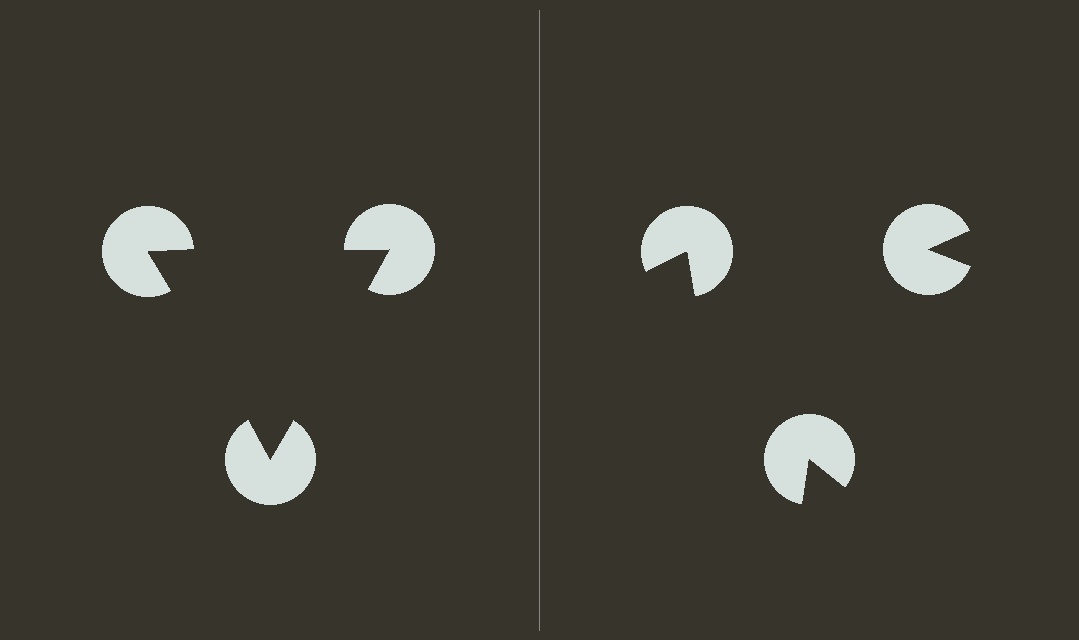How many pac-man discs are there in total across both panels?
6 — 3 on each side.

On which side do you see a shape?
An illusory triangle appears on the left side. On the right side the wedge cuts are rotated, so no coherent shape forms.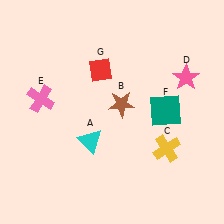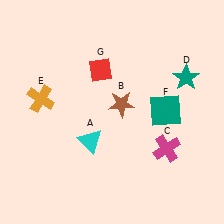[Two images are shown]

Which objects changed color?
C changed from yellow to magenta. D changed from pink to teal. E changed from pink to orange.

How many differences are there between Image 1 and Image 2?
There are 3 differences between the two images.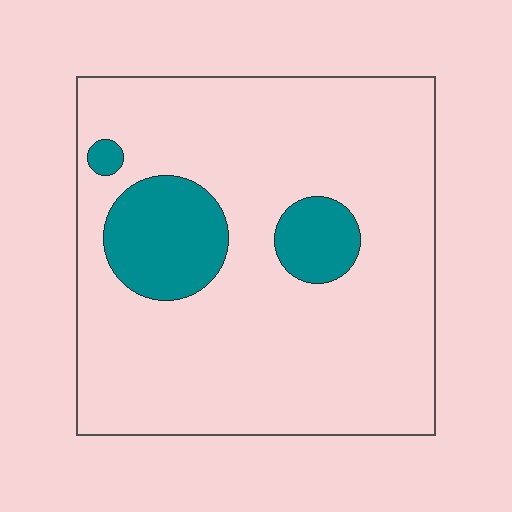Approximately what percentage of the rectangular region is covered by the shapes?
Approximately 15%.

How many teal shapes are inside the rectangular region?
3.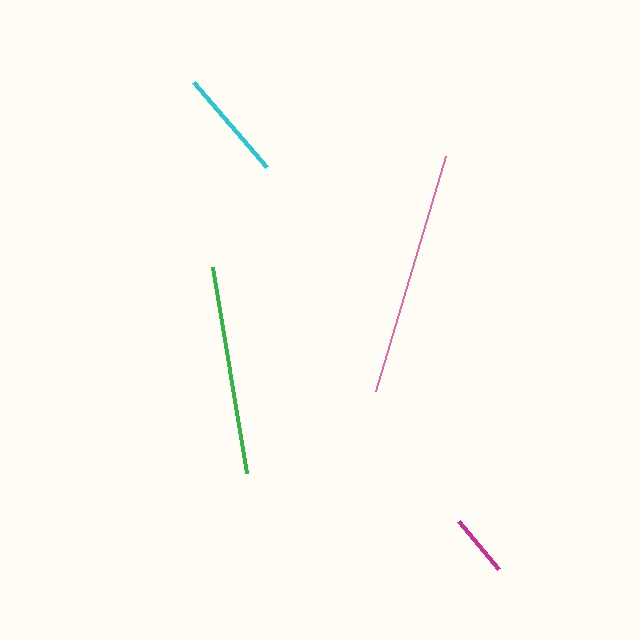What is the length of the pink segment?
The pink segment is approximately 246 pixels long.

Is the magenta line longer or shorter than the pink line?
The pink line is longer than the magenta line.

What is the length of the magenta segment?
The magenta segment is approximately 62 pixels long.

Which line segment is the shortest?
The magenta line is the shortest at approximately 62 pixels.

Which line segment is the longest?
The pink line is the longest at approximately 246 pixels.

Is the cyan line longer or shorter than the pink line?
The pink line is longer than the cyan line.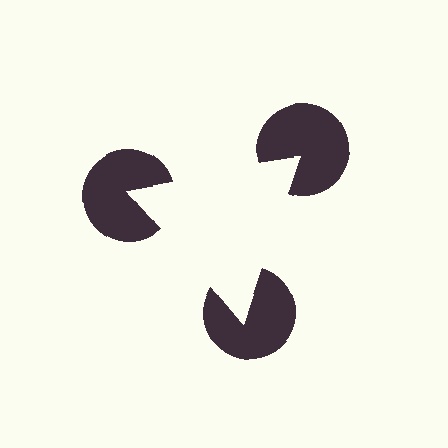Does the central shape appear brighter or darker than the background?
It typically appears slightly brighter than the background, even though no actual brightness change is drawn.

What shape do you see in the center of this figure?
An illusory triangle — its edges are inferred from the aligned wedge cuts in the pac-man discs, not physically drawn.